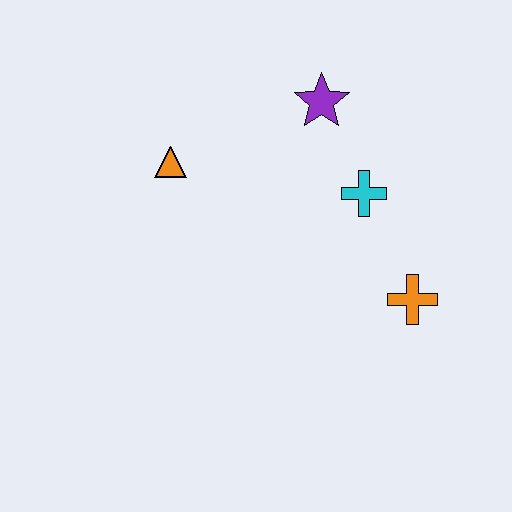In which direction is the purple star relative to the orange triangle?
The purple star is to the right of the orange triangle.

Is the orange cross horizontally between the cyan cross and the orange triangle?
No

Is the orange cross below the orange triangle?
Yes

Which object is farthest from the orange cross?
The orange triangle is farthest from the orange cross.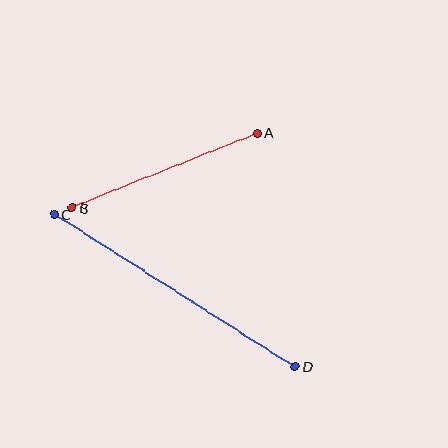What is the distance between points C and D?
The distance is approximately 285 pixels.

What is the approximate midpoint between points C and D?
The midpoint is at approximately (175, 291) pixels.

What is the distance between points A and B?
The distance is approximately 199 pixels.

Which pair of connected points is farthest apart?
Points C and D are farthest apart.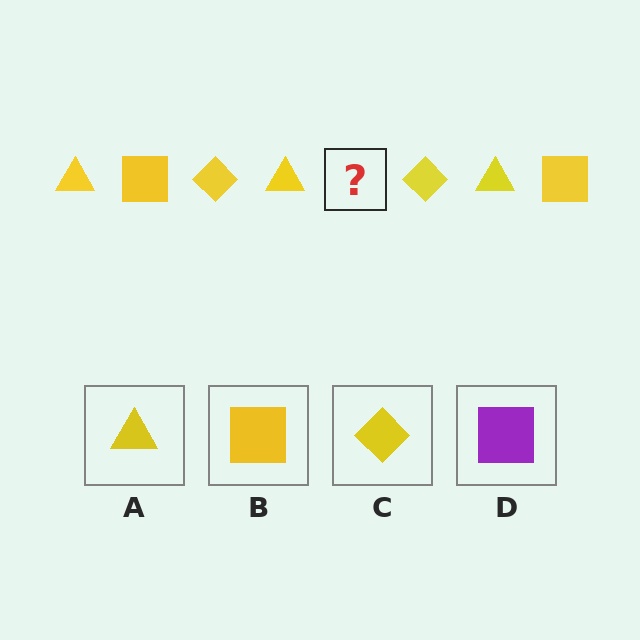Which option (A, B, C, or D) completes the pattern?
B.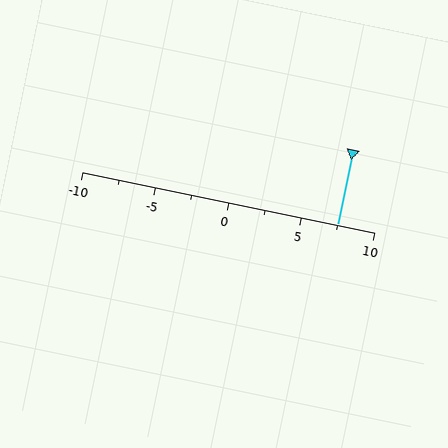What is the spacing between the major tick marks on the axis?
The major ticks are spaced 5 apart.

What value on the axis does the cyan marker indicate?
The marker indicates approximately 7.5.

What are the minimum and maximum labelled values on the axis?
The axis runs from -10 to 10.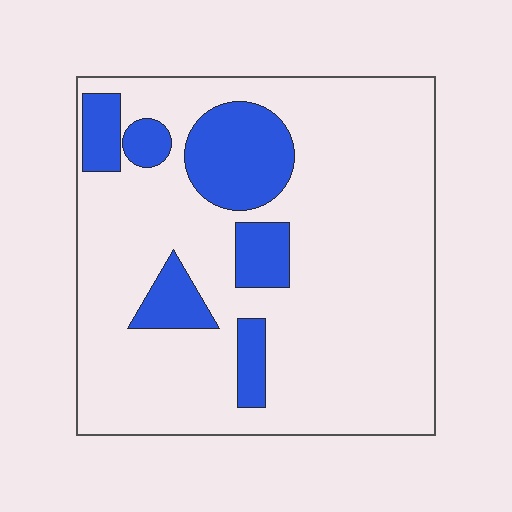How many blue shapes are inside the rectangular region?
6.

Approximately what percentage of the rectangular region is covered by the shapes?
Approximately 20%.